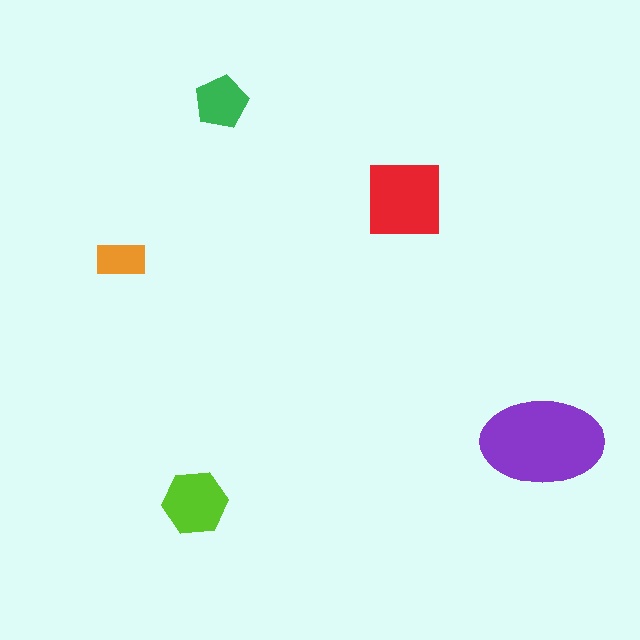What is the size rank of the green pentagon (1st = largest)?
4th.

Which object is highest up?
The green pentagon is topmost.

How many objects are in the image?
There are 5 objects in the image.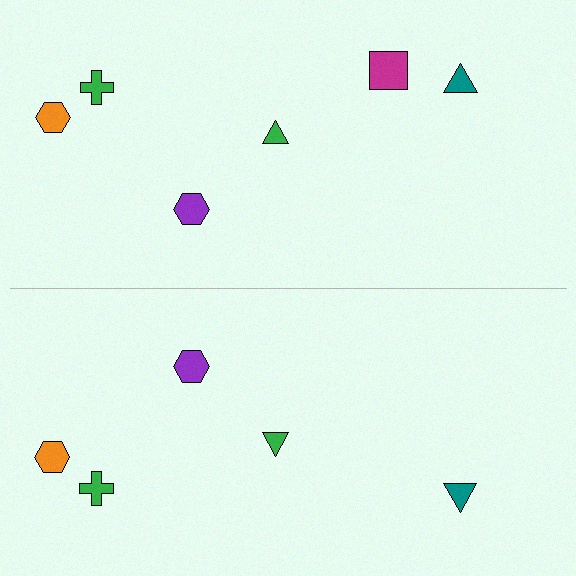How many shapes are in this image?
There are 11 shapes in this image.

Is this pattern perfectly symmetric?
No, the pattern is not perfectly symmetric. A magenta square is missing from the bottom side.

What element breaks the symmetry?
A magenta square is missing from the bottom side.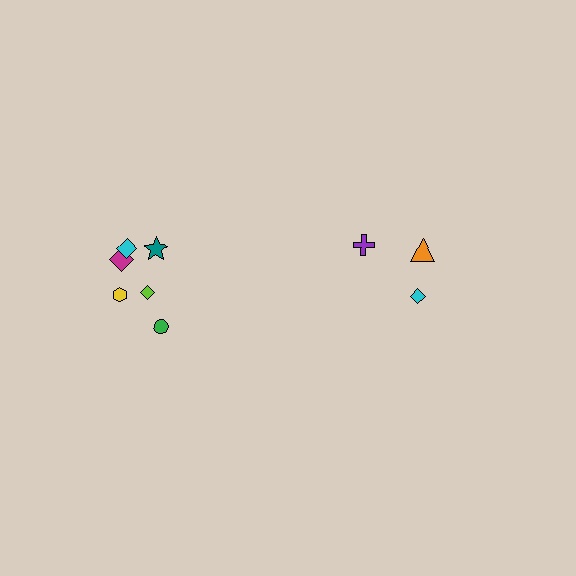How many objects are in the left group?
There are 6 objects.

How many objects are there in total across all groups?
There are 9 objects.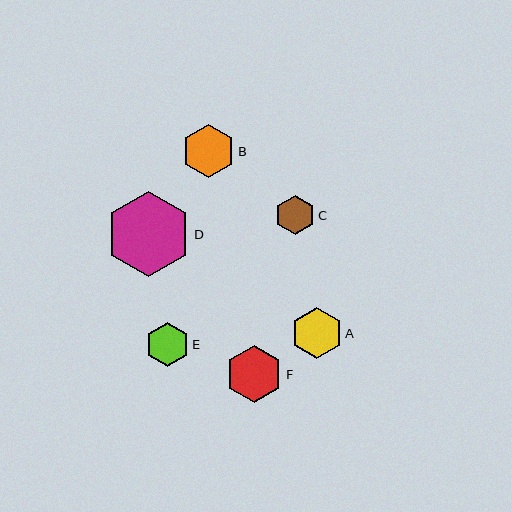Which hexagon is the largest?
Hexagon D is the largest with a size of approximately 85 pixels.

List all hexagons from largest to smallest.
From largest to smallest: D, F, B, A, E, C.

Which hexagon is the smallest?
Hexagon C is the smallest with a size of approximately 40 pixels.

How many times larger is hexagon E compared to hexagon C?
Hexagon E is approximately 1.1 times the size of hexagon C.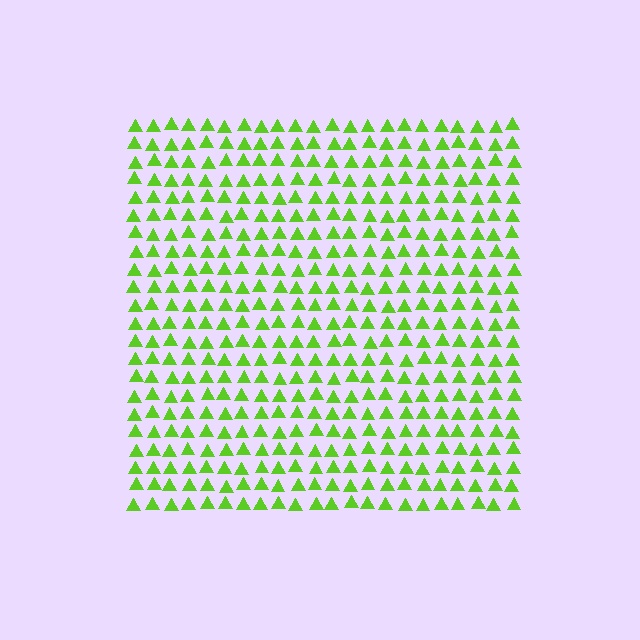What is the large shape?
The large shape is a square.